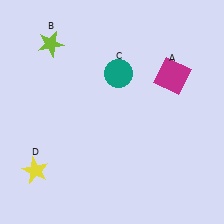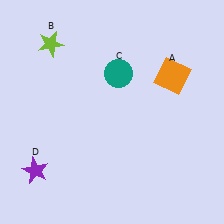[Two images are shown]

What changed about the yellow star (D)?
In Image 1, D is yellow. In Image 2, it changed to purple.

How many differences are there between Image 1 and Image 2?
There are 2 differences between the two images.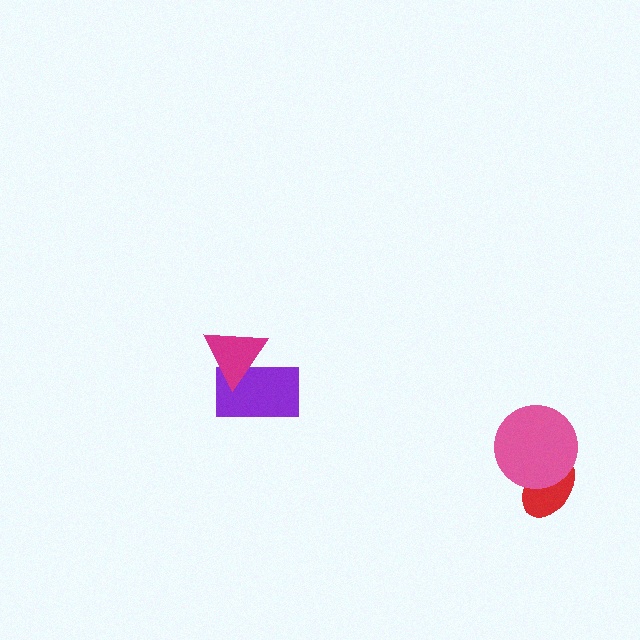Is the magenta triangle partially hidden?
No, no other shape covers it.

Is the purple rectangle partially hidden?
Yes, it is partially covered by another shape.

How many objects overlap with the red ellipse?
1 object overlaps with the red ellipse.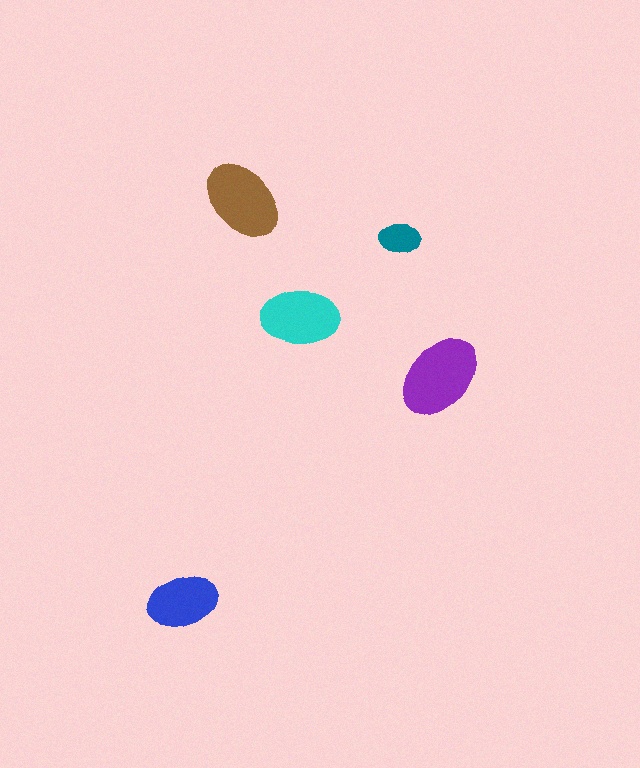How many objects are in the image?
There are 5 objects in the image.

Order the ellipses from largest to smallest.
the purple one, the brown one, the cyan one, the blue one, the teal one.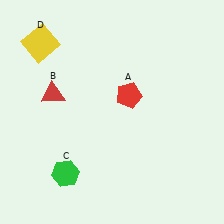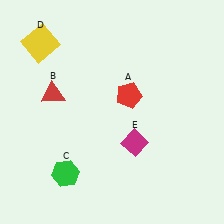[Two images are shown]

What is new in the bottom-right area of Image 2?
A magenta diamond (E) was added in the bottom-right area of Image 2.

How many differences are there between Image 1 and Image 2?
There is 1 difference between the two images.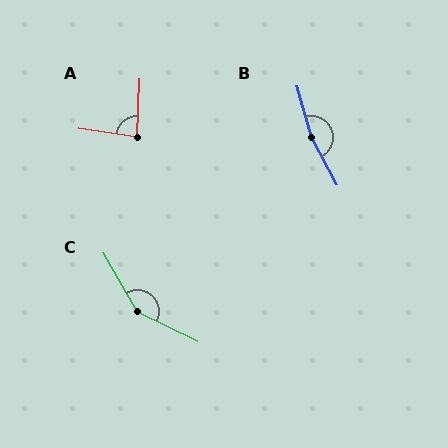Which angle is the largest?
B, at approximately 168 degrees.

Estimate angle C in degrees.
Approximately 146 degrees.